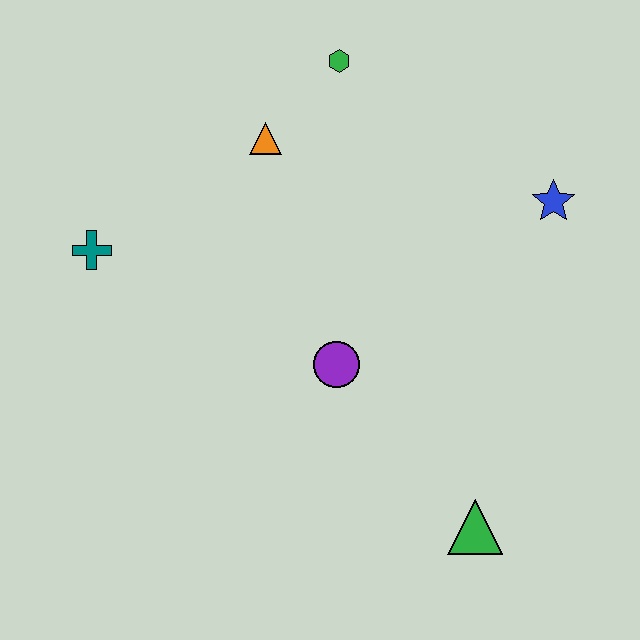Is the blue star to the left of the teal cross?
No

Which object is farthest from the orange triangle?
The green triangle is farthest from the orange triangle.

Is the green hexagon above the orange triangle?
Yes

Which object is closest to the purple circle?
The green triangle is closest to the purple circle.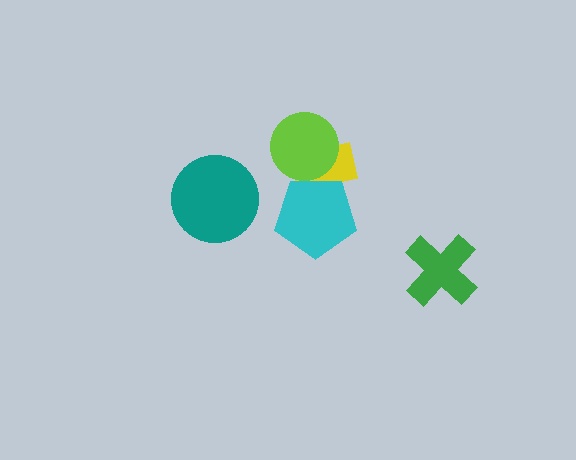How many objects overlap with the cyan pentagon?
1 object overlaps with the cyan pentagon.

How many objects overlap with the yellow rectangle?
2 objects overlap with the yellow rectangle.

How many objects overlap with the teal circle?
0 objects overlap with the teal circle.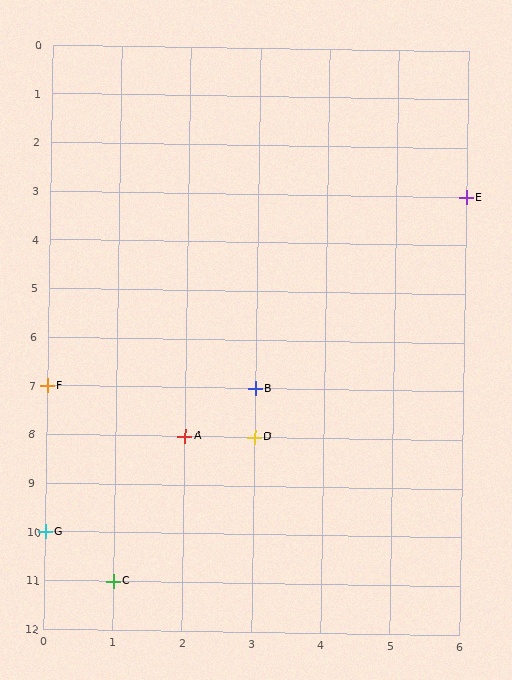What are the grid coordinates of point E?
Point E is at grid coordinates (6, 3).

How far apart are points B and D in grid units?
Points B and D are 1 row apart.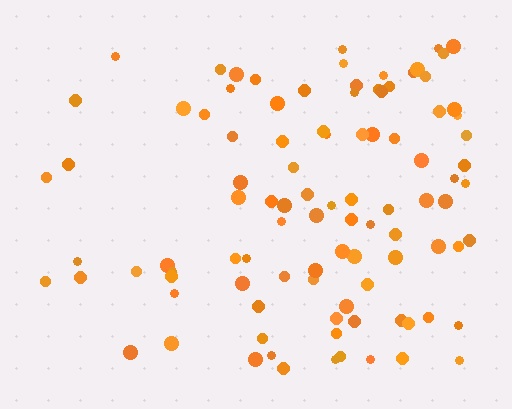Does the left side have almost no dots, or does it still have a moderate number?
Still a moderate number, just noticeably fewer than the right.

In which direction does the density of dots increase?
From left to right, with the right side densest.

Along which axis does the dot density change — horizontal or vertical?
Horizontal.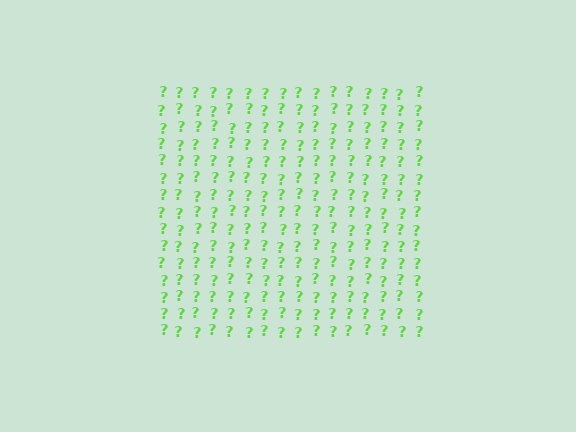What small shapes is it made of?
It is made of small question marks.